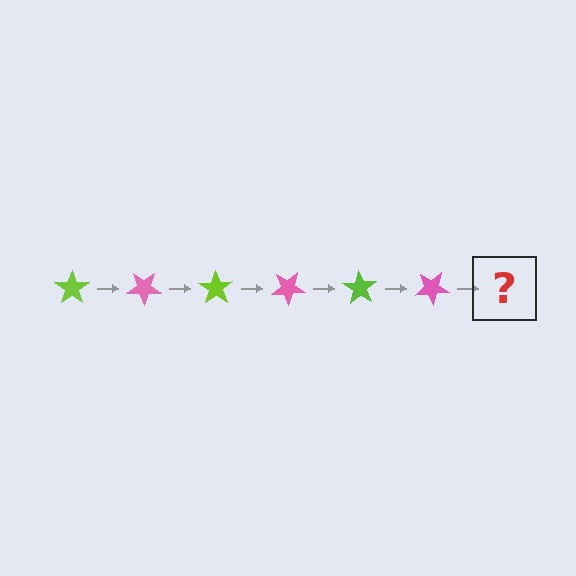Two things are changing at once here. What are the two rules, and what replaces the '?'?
The two rules are that it rotates 35 degrees each step and the color cycles through lime and pink. The '?' should be a lime star, rotated 210 degrees from the start.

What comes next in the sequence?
The next element should be a lime star, rotated 210 degrees from the start.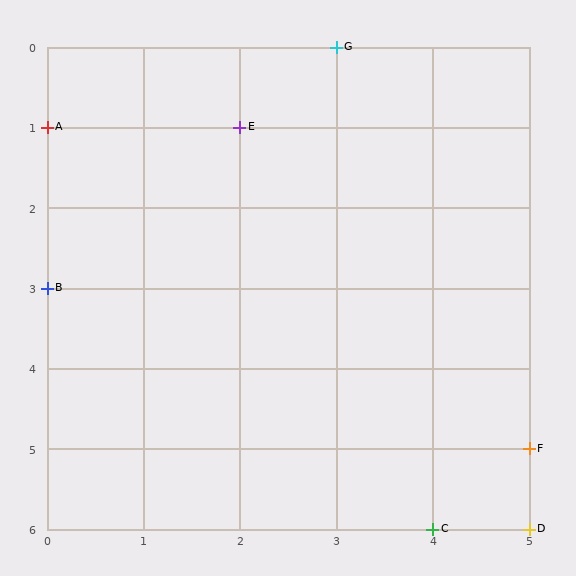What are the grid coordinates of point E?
Point E is at grid coordinates (2, 1).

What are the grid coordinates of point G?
Point G is at grid coordinates (3, 0).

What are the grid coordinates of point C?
Point C is at grid coordinates (4, 6).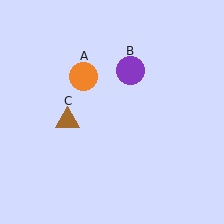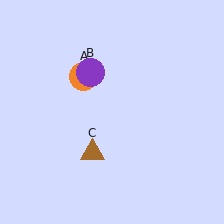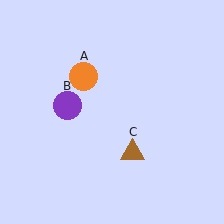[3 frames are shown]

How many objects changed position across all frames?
2 objects changed position: purple circle (object B), brown triangle (object C).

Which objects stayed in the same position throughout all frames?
Orange circle (object A) remained stationary.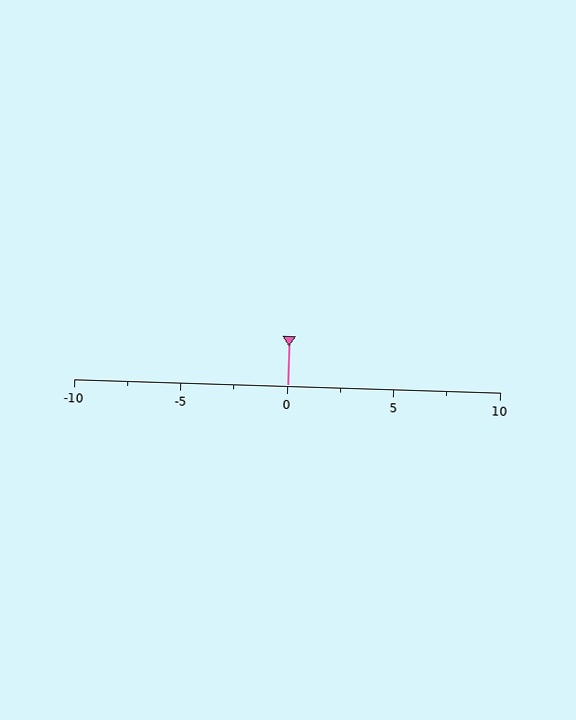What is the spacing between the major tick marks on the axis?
The major ticks are spaced 5 apart.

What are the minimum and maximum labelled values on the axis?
The axis runs from -10 to 10.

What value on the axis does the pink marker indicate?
The marker indicates approximately 0.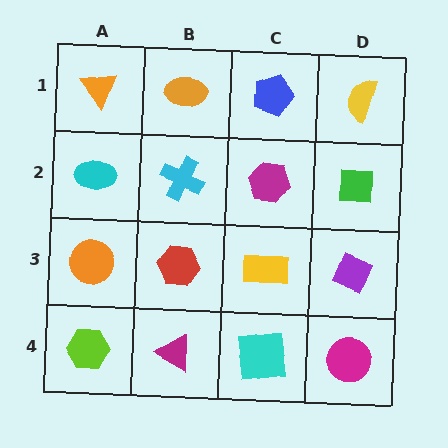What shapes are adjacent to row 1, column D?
A green square (row 2, column D), a blue pentagon (row 1, column C).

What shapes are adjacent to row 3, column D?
A green square (row 2, column D), a magenta circle (row 4, column D), a yellow rectangle (row 3, column C).